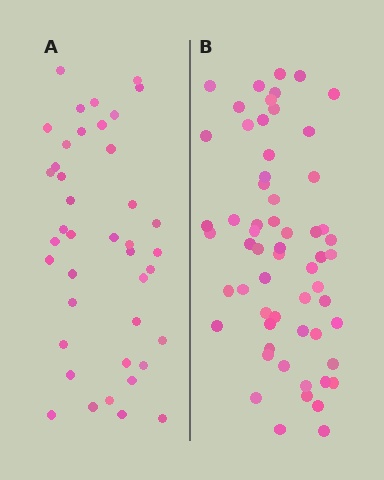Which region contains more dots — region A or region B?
Region B (the right region) has more dots.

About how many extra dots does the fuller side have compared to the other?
Region B has approximately 20 more dots than region A.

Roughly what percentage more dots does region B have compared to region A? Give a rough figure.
About 45% more.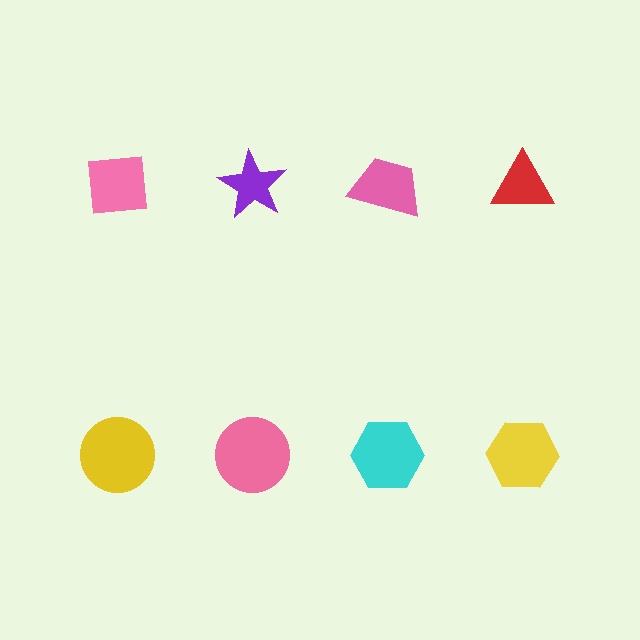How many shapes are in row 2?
4 shapes.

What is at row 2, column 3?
A cyan hexagon.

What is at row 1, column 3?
A pink trapezoid.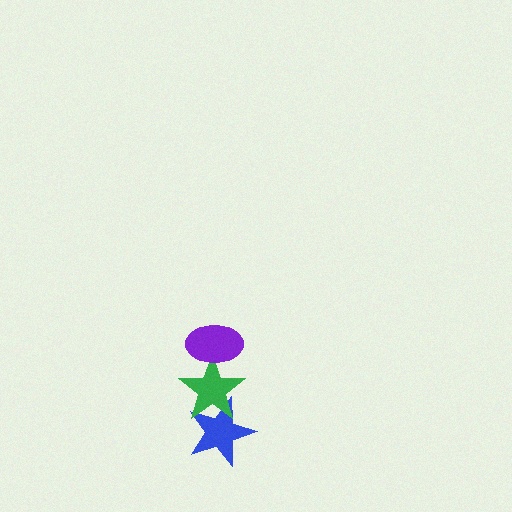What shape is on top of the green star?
The purple ellipse is on top of the green star.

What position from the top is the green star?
The green star is 2nd from the top.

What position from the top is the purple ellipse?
The purple ellipse is 1st from the top.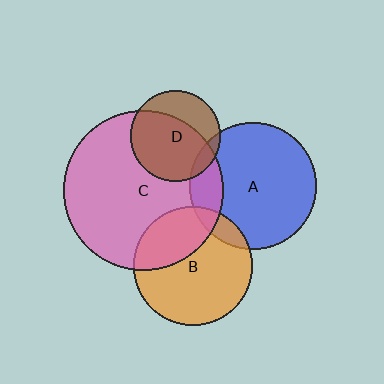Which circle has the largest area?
Circle C (pink).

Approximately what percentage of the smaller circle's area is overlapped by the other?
Approximately 10%.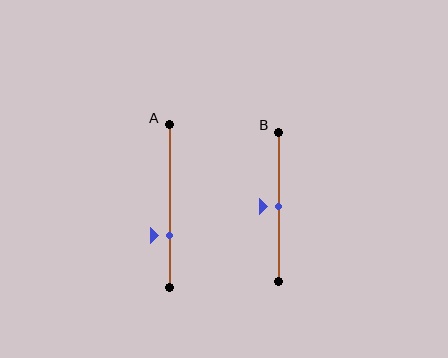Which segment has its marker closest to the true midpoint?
Segment B has its marker closest to the true midpoint.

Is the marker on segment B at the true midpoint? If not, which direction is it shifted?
Yes, the marker on segment B is at the true midpoint.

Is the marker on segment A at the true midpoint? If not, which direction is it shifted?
No, the marker on segment A is shifted downward by about 18% of the segment length.